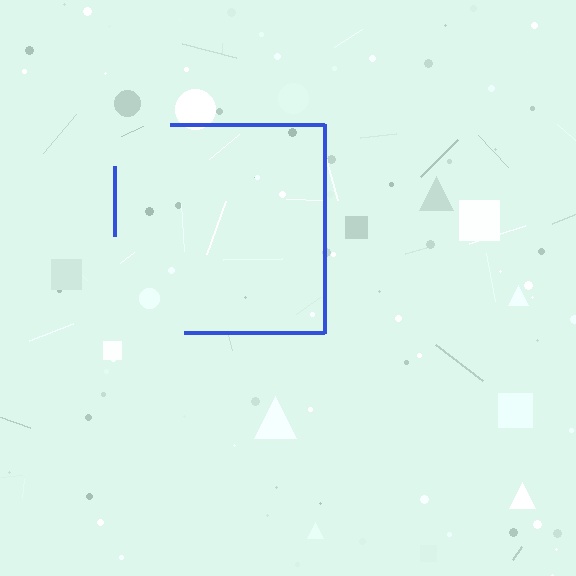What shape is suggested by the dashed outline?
The dashed outline suggests a square.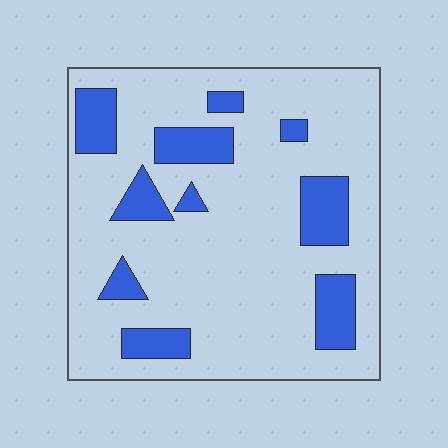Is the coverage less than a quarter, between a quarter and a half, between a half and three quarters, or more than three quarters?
Less than a quarter.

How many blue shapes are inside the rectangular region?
10.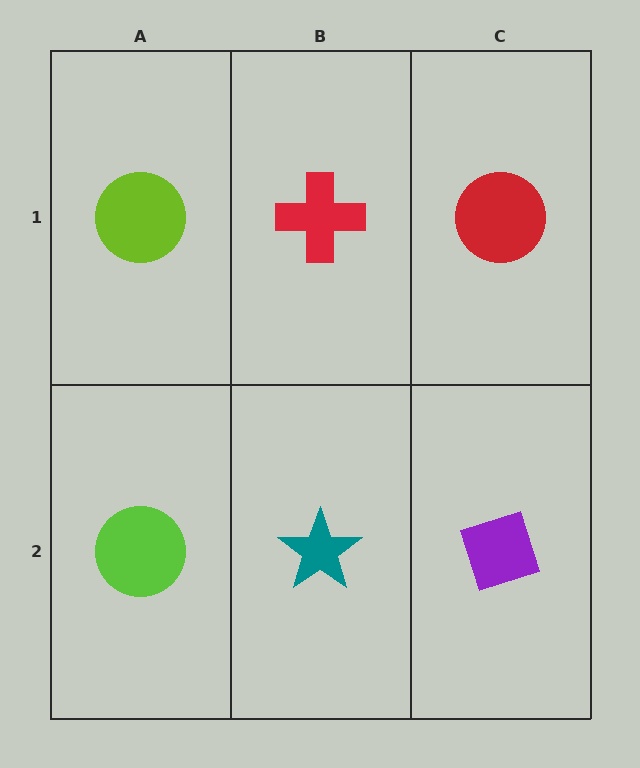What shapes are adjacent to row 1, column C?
A purple diamond (row 2, column C), a red cross (row 1, column B).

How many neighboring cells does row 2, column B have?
3.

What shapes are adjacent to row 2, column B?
A red cross (row 1, column B), a lime circle (row 2, column A), a purple diamond (row 2, column C).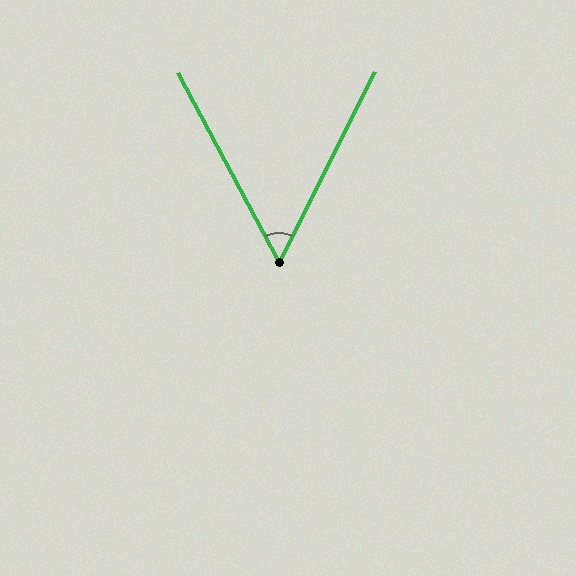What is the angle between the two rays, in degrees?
Approximately 55 degrees.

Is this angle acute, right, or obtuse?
It is acute.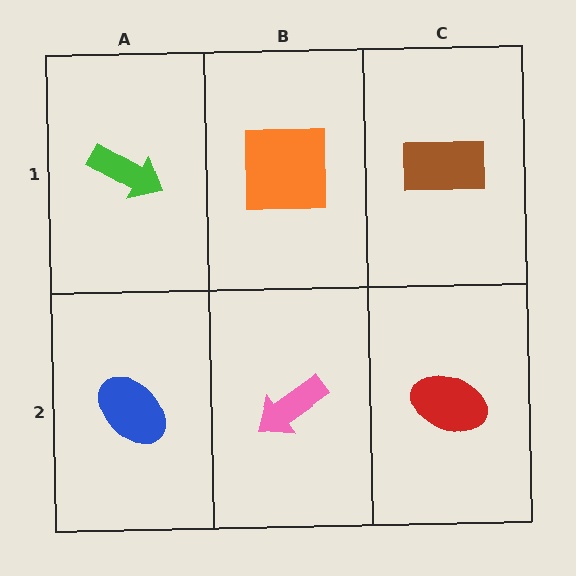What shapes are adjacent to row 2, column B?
An orange square (row 1, column B), a blue ellipse (row 2, column A), a red ellipse (row 2, column C).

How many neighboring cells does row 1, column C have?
2.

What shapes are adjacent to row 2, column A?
A green arrow (row 1, column A), a pink arrow (row 2, column B).